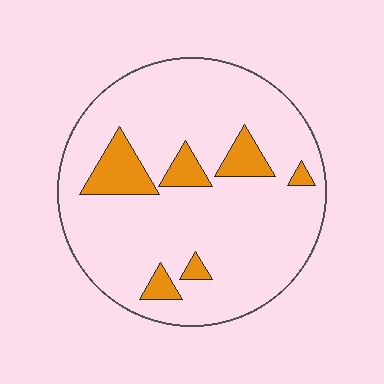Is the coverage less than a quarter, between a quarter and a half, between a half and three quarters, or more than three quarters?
Less than a quarter.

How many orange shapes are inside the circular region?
6.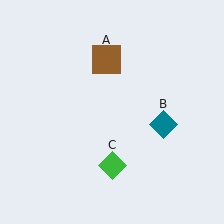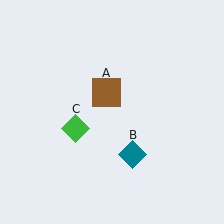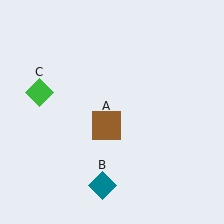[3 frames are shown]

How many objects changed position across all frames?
3 objects changed position: brown square (object A), teal diamond (object B), green diamond (object C).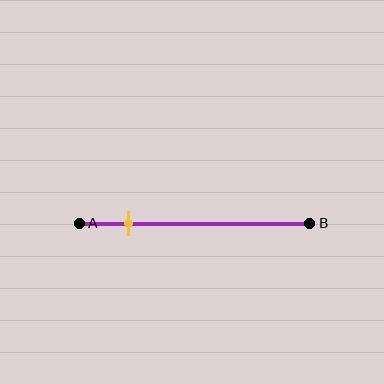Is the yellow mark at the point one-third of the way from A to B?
No, the mark is at about 20% from A, not at the 33% one-third point.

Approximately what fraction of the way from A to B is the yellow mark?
The yellow mark is approximately 20% of the way from A to B.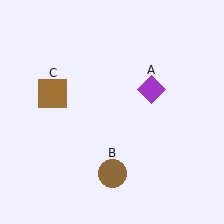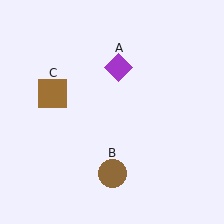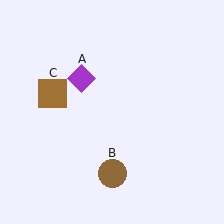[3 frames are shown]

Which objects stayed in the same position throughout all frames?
Brown circle (object B) and brown square (object C) remained stationary.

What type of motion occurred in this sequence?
The purple diamond (object A) rotated counterclockwise around the center of the scene.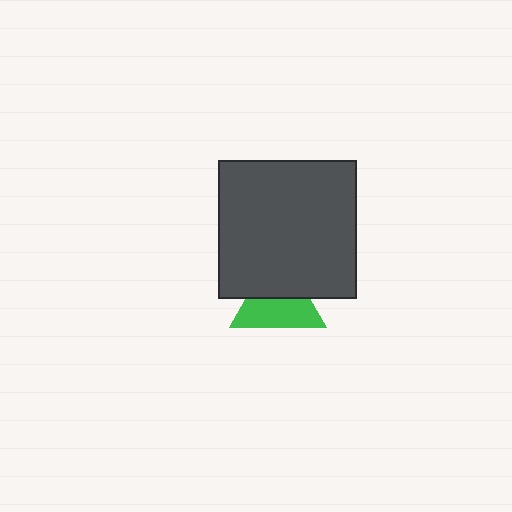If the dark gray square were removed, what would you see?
You would see the complete green triangle.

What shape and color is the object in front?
The object in front is a dark gray square.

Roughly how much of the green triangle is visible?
About half of it is visible (roughly 55%).